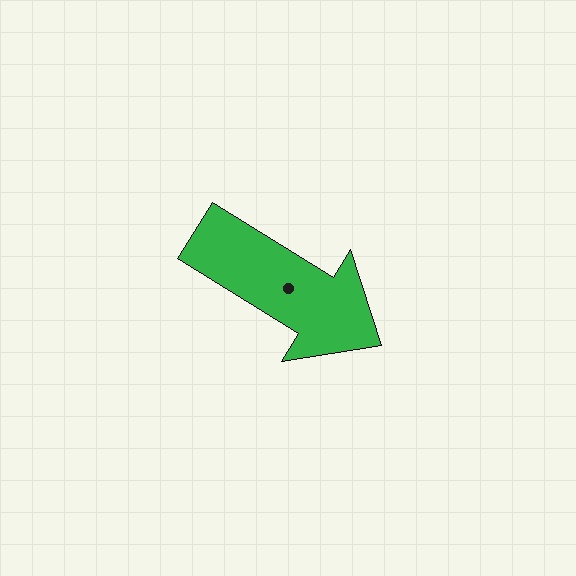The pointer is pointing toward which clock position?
Roughly 4 o'clock.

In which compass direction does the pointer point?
Southeast.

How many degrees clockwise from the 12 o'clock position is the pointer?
Approximately 122 degrees.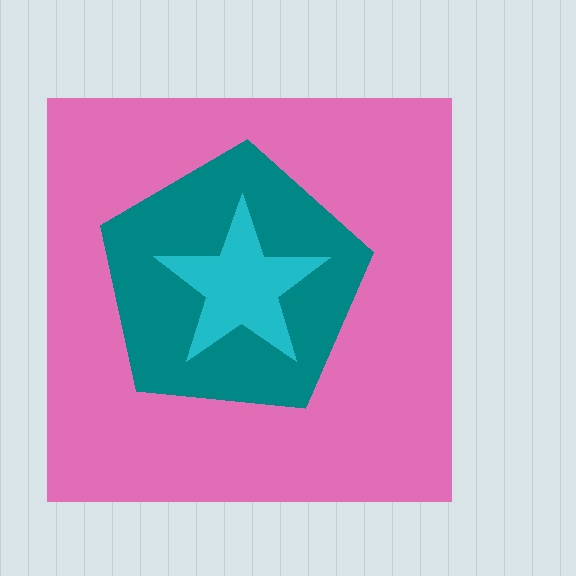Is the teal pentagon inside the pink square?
Yes.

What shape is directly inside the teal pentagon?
The cyan star.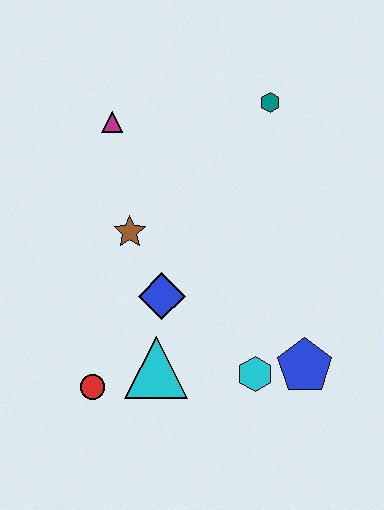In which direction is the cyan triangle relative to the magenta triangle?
The cyan triangle is below the magenta triangle.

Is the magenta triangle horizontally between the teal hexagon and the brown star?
No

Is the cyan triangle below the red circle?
No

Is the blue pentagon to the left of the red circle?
No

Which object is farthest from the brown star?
The blue pentagon is farthest from the brown star.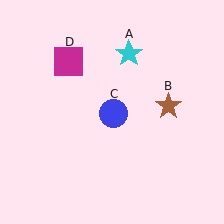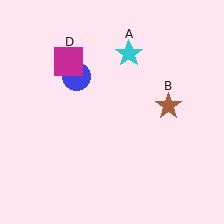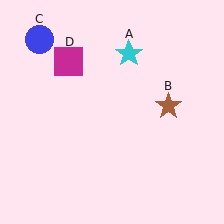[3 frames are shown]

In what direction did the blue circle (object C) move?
The blue circle (object C) moved up and to the left.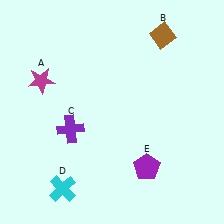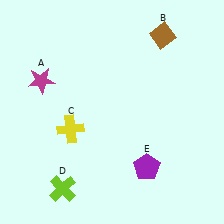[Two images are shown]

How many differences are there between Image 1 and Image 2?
There are 2 differences between the two images.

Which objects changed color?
C changed from purple to yellow. D changed from cyan to lime.